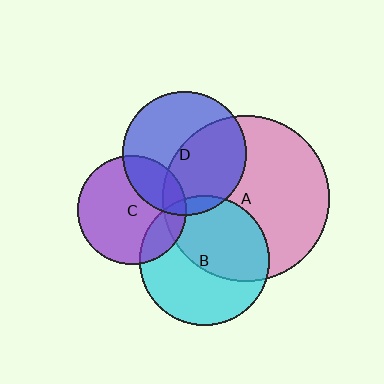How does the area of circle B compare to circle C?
Approximately 1.4 times.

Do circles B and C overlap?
Yes.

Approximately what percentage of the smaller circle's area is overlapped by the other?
Approximately 20%.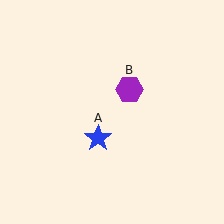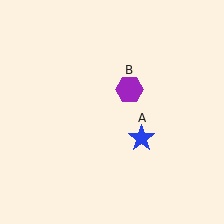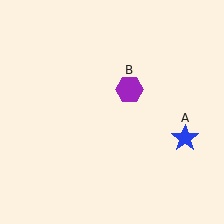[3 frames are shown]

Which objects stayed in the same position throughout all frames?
Purple hexagon (object B) remained stationary.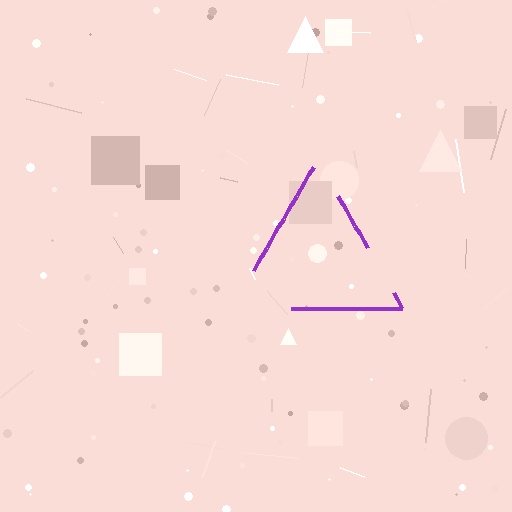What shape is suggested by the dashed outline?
The dashed outline suggests a triangle.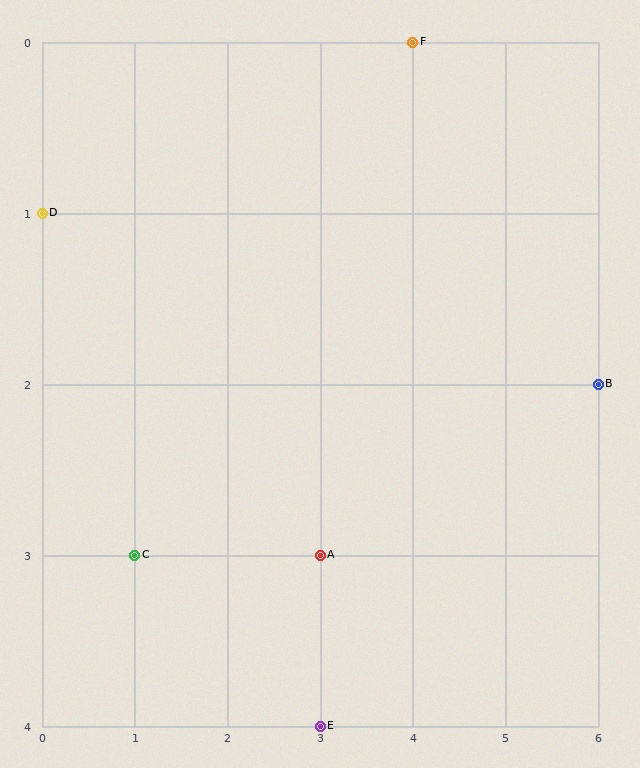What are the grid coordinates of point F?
Point F is at grid coordinates (4, 0).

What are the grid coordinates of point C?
Point C is at grid coordinates (1, 3).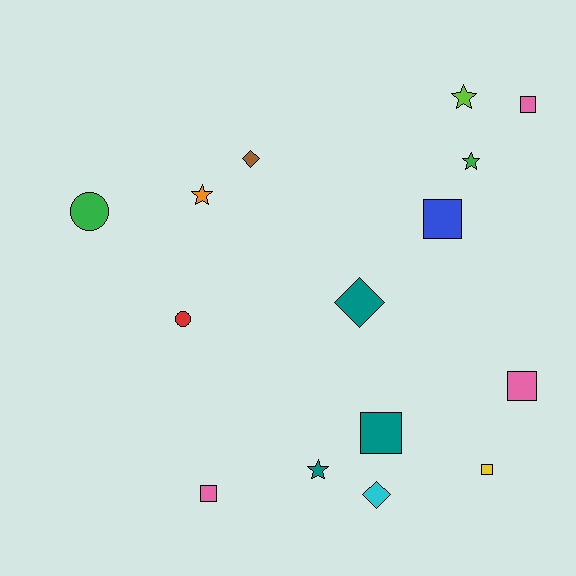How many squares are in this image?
There are 6 squares.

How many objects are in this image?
There are 15 objects.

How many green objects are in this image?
There are 2 green objects.